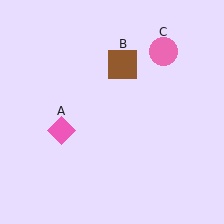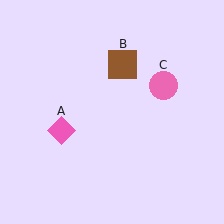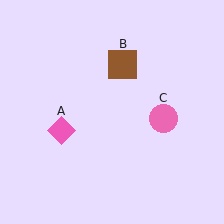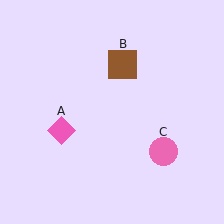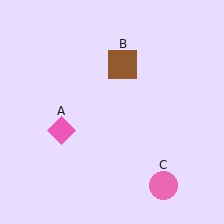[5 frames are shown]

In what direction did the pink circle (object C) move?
The pink circle (object C) moved down.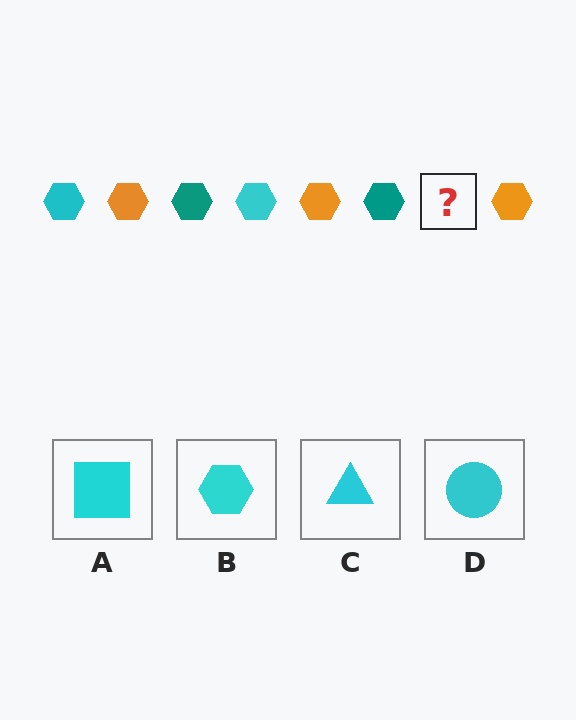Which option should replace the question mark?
Option B.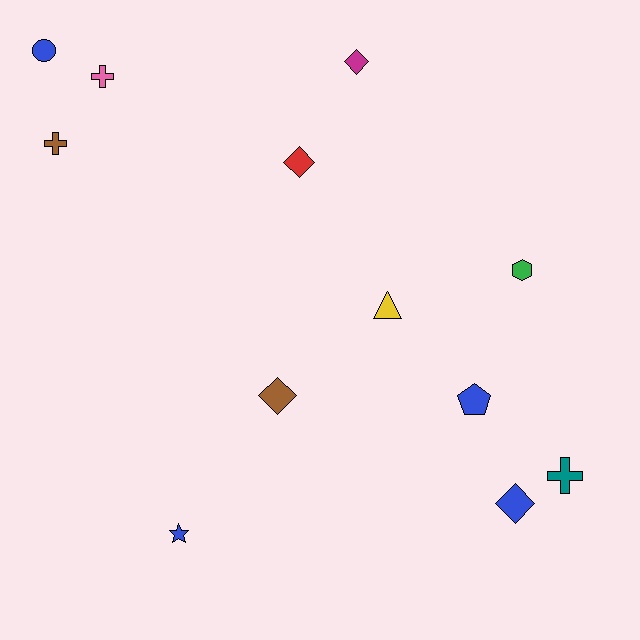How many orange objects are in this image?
There are no orange objects.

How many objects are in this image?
There are 12 objects.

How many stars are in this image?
There is 1 star.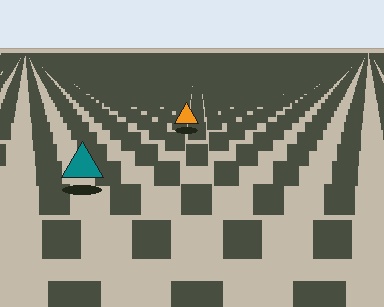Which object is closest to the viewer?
The teal triangle is closest. The texture marks near it are larger and more spread out.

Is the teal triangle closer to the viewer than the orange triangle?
Yes. The teal triangle is closer — you can tell from the texture gradient: the ground texture is coarser near it.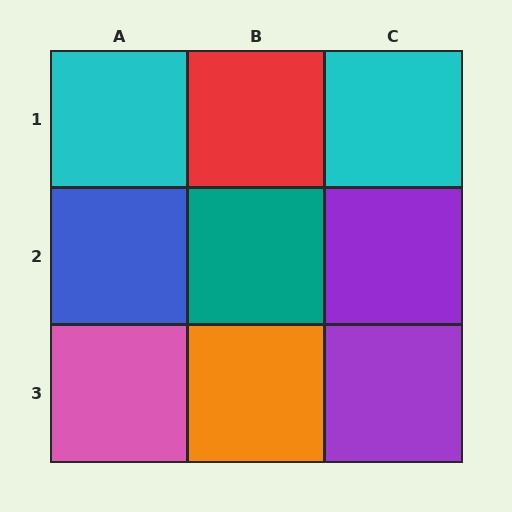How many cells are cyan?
2 cells are cyan.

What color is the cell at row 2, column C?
Purple.